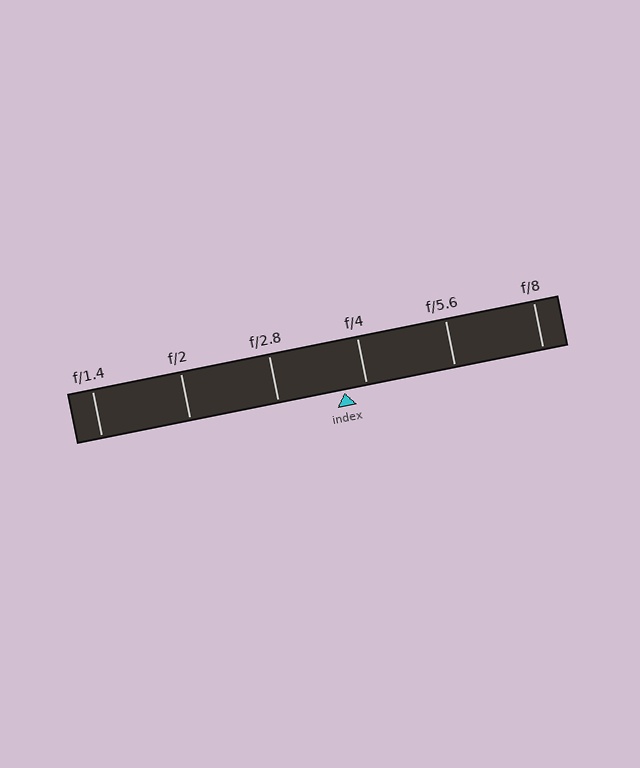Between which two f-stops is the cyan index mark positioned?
The index mark is between f/2.8 and f/4.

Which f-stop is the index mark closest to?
The index mark is closest to f/4.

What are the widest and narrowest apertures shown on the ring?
The widest aperture shown is f/1.4 and the narrowest is f/8.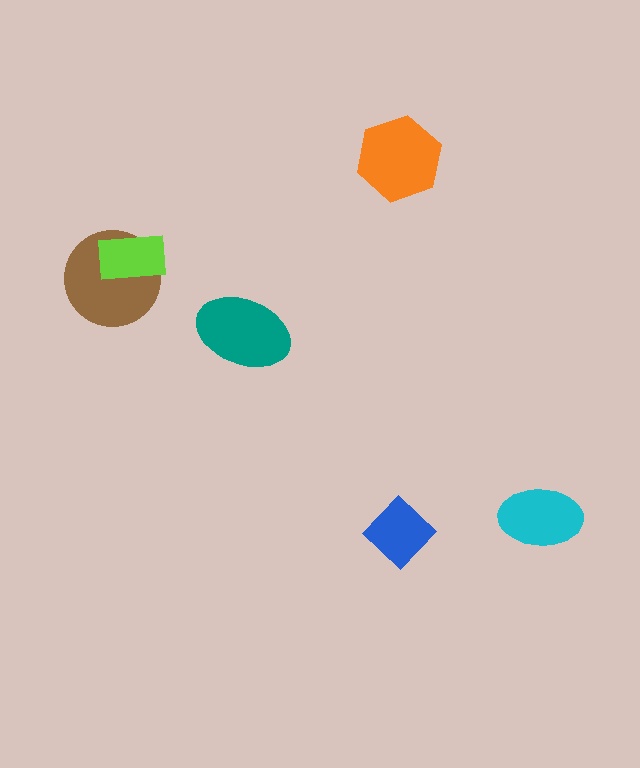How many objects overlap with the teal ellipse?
0 objects overlap with the teal ellipse.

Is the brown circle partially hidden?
Yes, it is partially covered by another shape.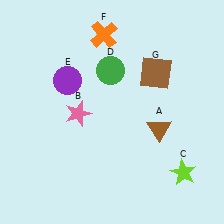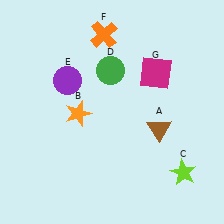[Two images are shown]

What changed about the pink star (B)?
In Image 1, B is pink. In Image 2, it changed to orange.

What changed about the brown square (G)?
In Image 1, G is brown. In Image 2, it changed to magenta.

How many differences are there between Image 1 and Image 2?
There are 2 differences between the two images.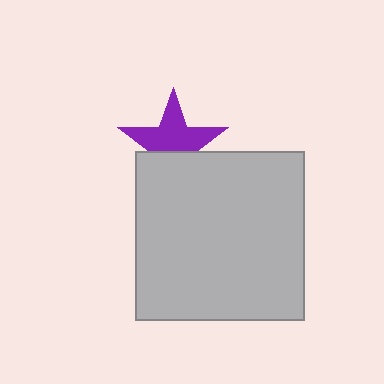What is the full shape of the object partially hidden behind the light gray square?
The partially hidden object is a purple star.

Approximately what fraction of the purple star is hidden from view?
Roughly 39% of the purple star is hidden behind the light gray square.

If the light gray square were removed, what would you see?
You would see the complete purple star.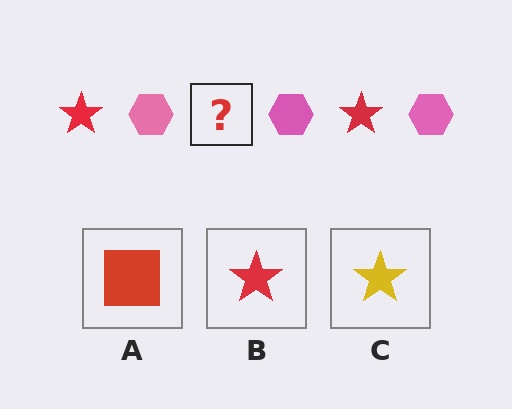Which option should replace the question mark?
Option B.